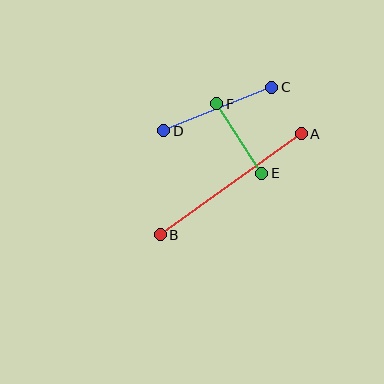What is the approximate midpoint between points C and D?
The midpoint is at approximately (218, 109) pixels.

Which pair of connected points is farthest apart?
Points A and B are farthest apart.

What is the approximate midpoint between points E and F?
The midpoint is at approximately (239, 139) pixels.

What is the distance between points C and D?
The distance is approximately 116 pixels.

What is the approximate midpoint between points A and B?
The midpoint is at approximately (231, 184) pixels.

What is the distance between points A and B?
The distance is approximately 173 pixels.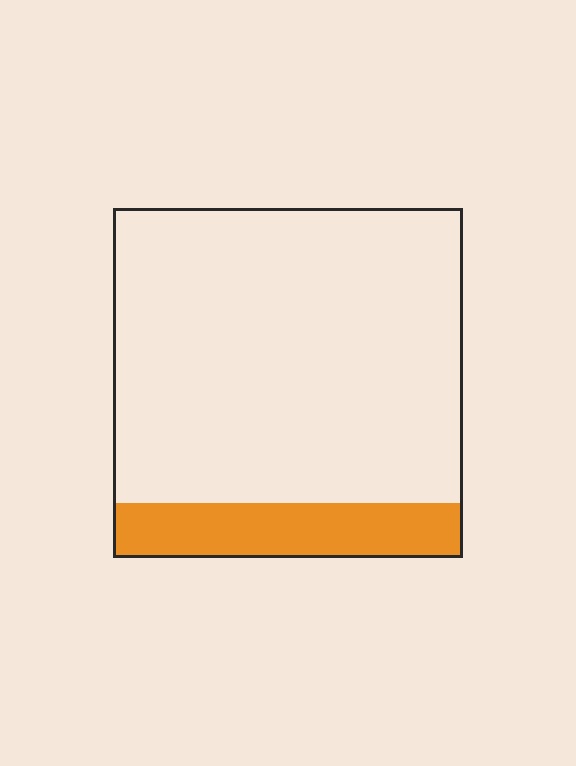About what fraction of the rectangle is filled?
About one sixth (1/6).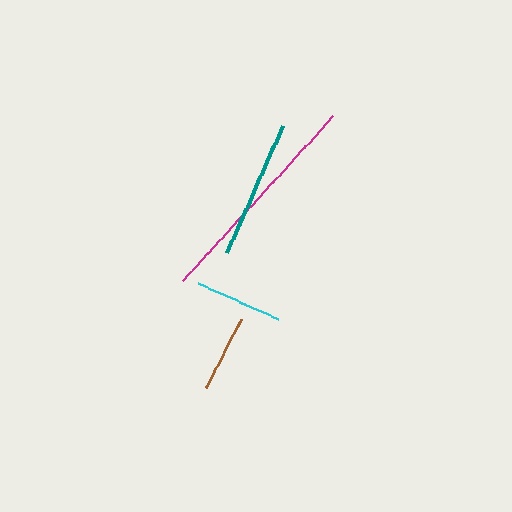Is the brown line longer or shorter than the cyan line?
The cyan line is longer than the brown line.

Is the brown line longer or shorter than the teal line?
The teal line is longer than the brown line.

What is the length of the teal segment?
The teal segment is approximately 140 pixels long.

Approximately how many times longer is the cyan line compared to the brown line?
The cyan line is approximately 1.1 times the length of the brown line.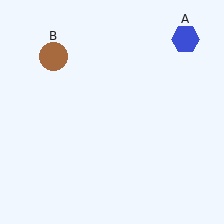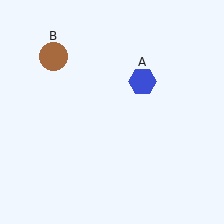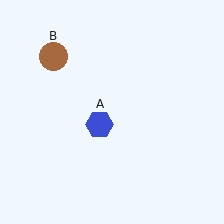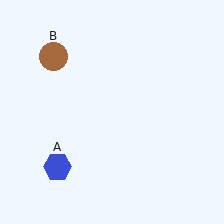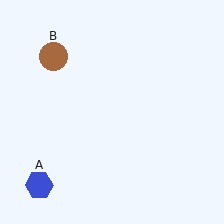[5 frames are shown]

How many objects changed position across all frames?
1 object changed position: blue hexagon (object A).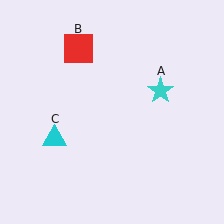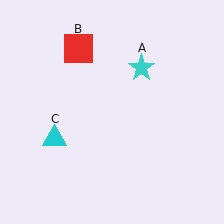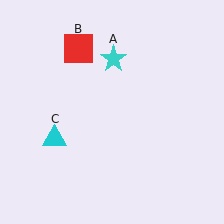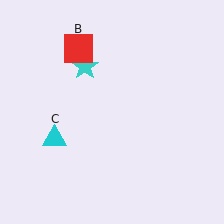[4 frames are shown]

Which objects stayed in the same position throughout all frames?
Red square (object B) and cyan triangle (object C) remained stationary.